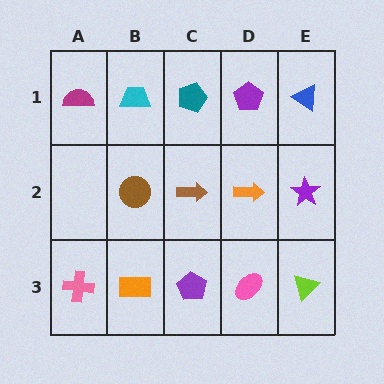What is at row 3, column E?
A lime triangle.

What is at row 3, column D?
A pink ellipse.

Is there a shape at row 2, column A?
No, that cell is empty.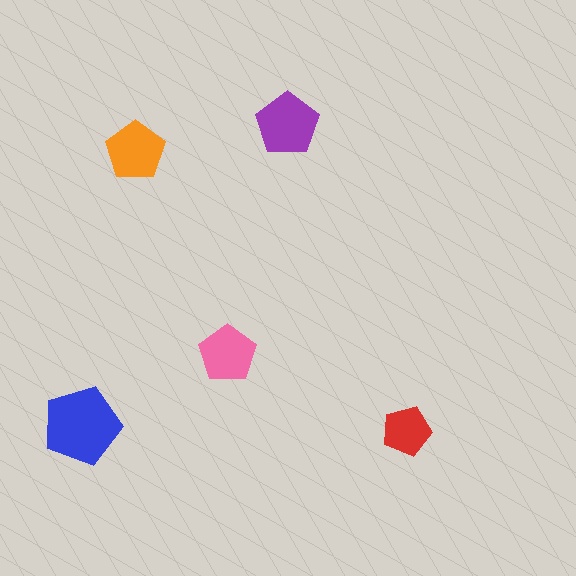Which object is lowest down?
The red pentagon is bottommost.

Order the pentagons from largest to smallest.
the blue one, the purple one, the orange one, the pink one, the red one.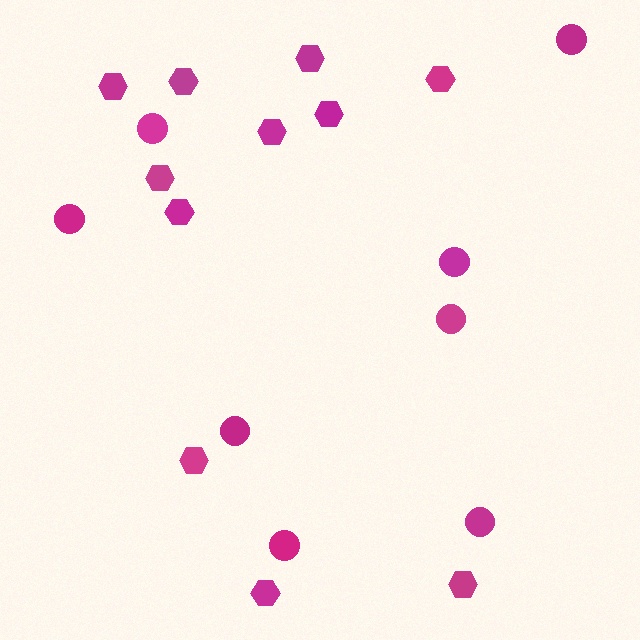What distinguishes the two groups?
There are 2 groups: one group of circles (8) and one group of hexagons (11).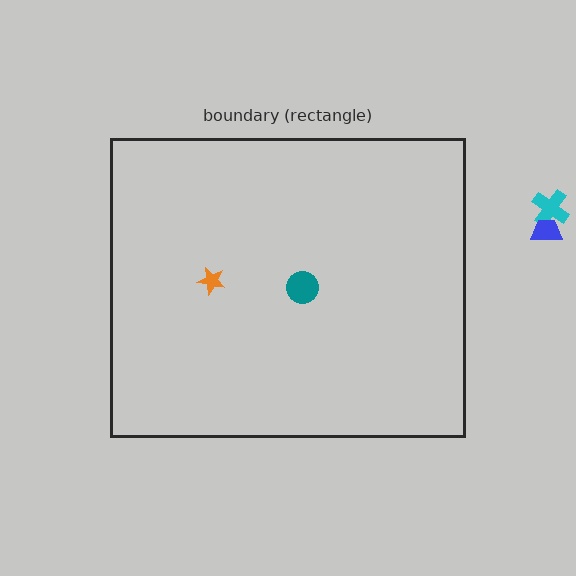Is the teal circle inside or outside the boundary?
Inside.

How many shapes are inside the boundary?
2 inside, 2 outside.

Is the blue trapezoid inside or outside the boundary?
Outside.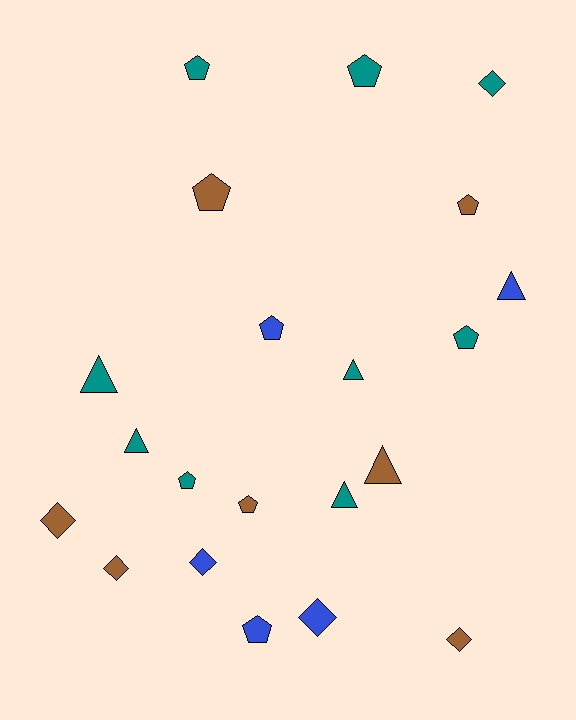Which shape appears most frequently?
Pentagon, with 9 objects.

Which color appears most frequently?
Teal, with 9 objects.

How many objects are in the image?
There are 21 objects.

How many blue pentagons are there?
There are 2 blue pentagons.